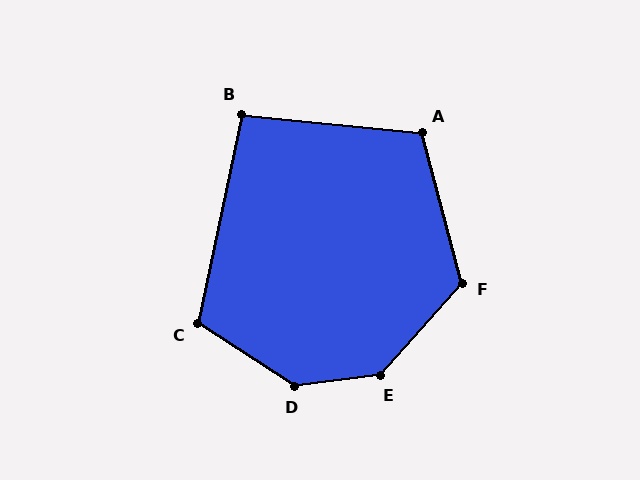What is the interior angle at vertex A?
Approximately 110 degrees (obtuse).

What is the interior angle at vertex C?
Approximately 111 degrees (obtuse).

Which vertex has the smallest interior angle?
B, at approximately 96 degrees.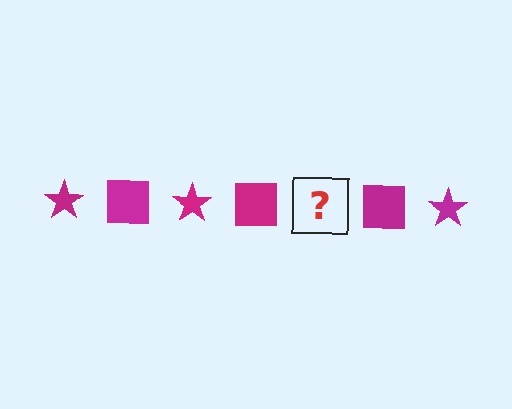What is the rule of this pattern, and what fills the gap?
The rule is that the pattern cycles through star, square shapes in magenta. The gap should be filled with a magenta star.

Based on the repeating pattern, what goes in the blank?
The blank should be a magenta star.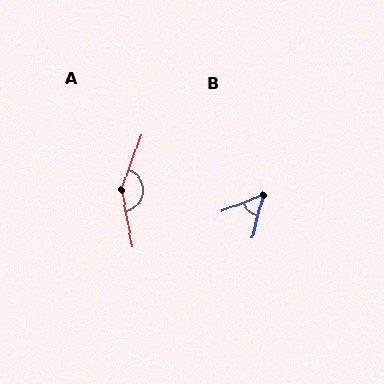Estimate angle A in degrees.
Approximately 149 degrees.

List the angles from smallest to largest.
B (54°), A (149°).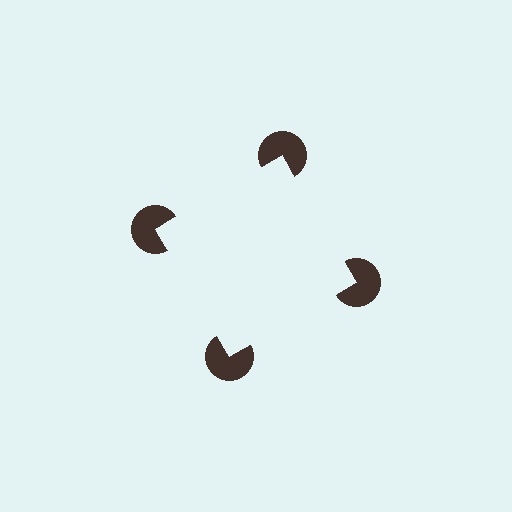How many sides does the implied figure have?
4 sides.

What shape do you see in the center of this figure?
An illusory square — its edges are inferred from the aligned wedge cuts in the pac-man discs, not physically drawn.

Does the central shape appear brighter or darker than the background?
It typically appears slightly brighter than the background, even though no actual brightness change is drawn.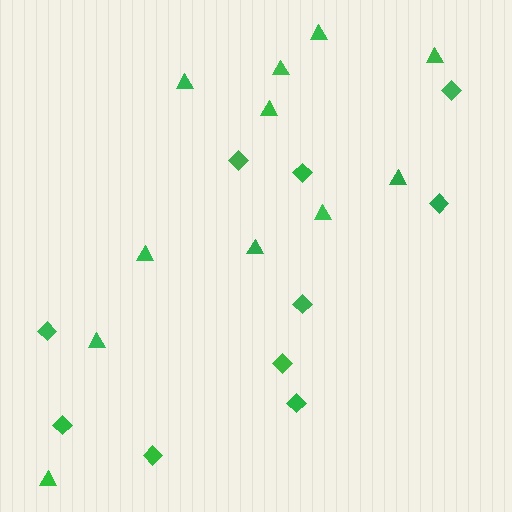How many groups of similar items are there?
There are 2 groups: one group of diamonds (10) and one group of triangles (11).